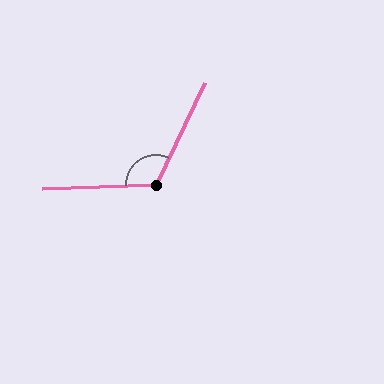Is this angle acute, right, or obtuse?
It is obtuse.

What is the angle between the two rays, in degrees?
Approximately 118 degrees.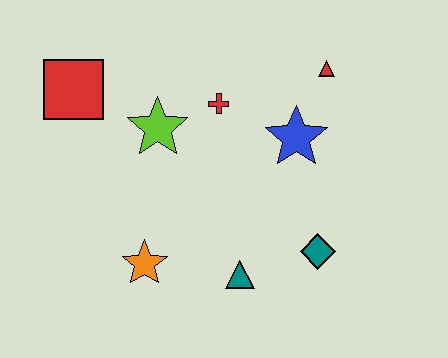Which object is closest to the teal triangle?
The teal diamond is closest to the teal triangle.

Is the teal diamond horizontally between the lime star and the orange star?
No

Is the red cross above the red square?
No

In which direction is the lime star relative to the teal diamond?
The lime star is to the left of the teal diamond.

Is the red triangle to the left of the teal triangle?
No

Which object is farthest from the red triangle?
The orange star is farthest from the red triangle.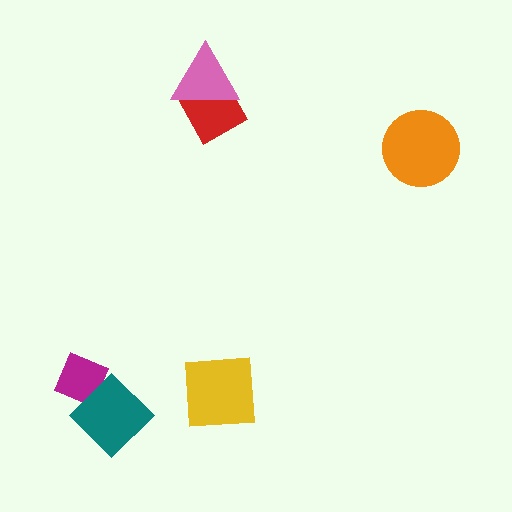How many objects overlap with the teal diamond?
1 object overlaps with the teal diamond.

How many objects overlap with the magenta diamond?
1 object overlaps with the magenta diamond.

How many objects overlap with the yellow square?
0 objects overlap with the yellow square.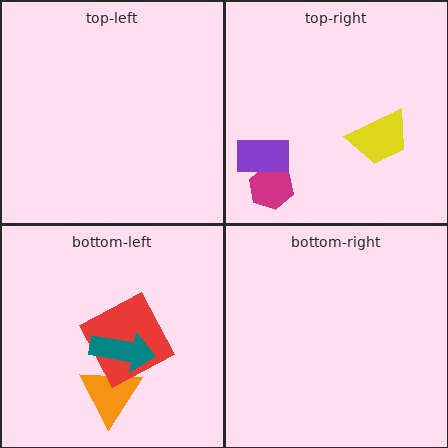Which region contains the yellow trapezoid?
The top-right region.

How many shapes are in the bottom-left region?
3.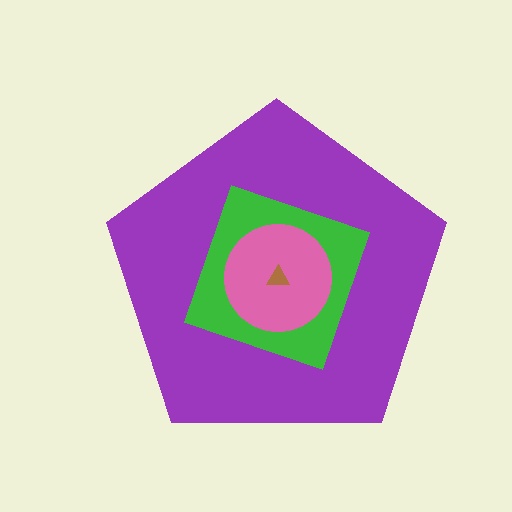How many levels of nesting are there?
4.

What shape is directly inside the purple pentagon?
The green square.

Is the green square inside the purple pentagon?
Yes.